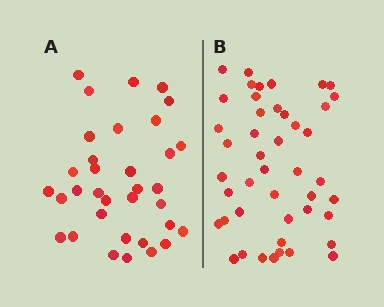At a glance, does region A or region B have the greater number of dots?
Region B (the right region) has more dots.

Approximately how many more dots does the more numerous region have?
Region B has roughly 12 or so more dots than region A.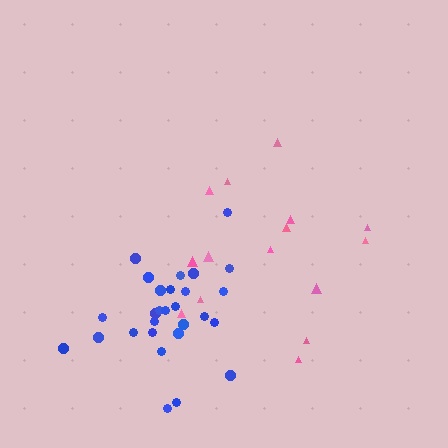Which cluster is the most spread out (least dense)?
Pink.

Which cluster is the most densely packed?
Blue.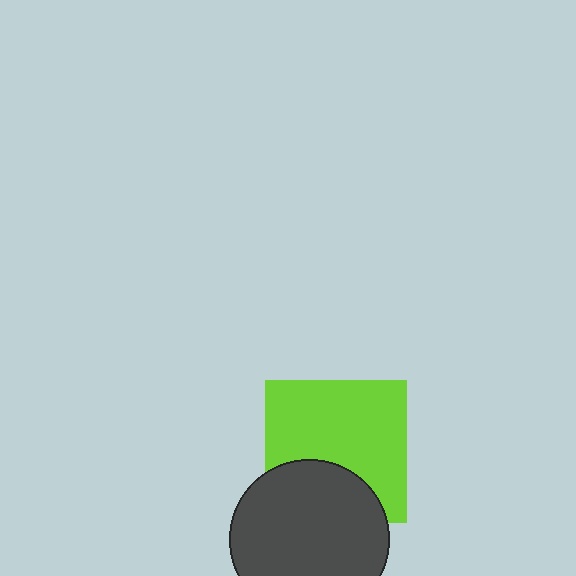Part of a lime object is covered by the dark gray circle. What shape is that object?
It is a square.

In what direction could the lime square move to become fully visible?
The lime square could move up. That would shift it out from behind the dark gray circle entirely.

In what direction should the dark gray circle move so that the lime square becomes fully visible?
The dark gray circle should move down. That is the shortest direction to clear the overlap and leave the lime square fully visible.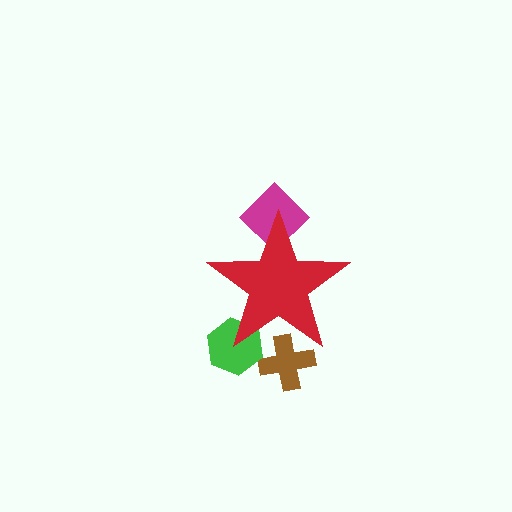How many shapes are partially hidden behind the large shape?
3 shapes are partially hidden.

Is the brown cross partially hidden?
Yes, the brown cross is partially hidden behind the red star.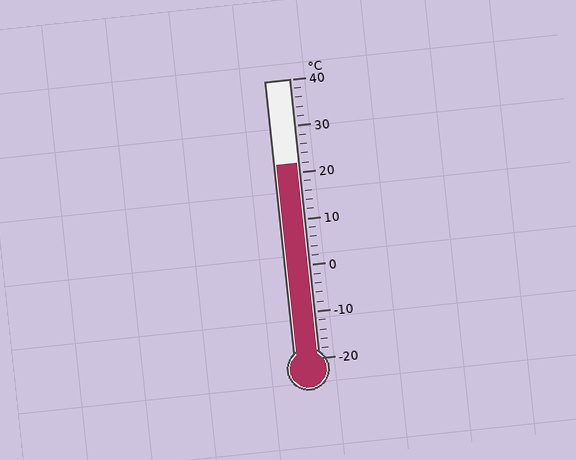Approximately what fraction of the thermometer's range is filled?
The thermometer is filled to approximately 70% of its range.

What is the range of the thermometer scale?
The thermometer scale ranges from -20°C to 40°C.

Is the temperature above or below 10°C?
The temperature is above 10°C.